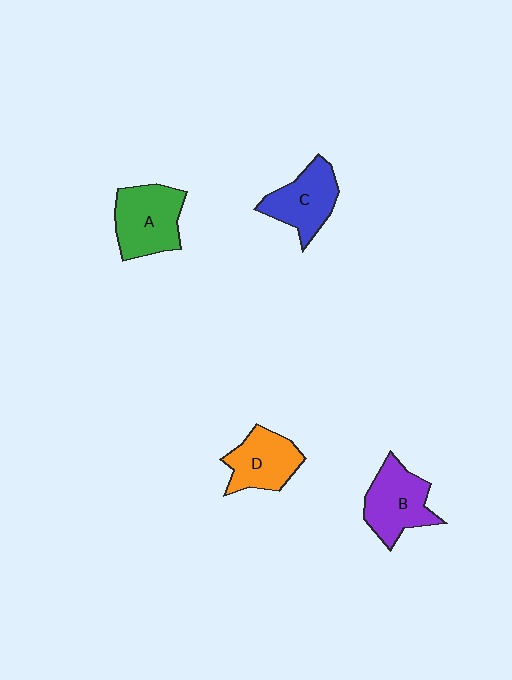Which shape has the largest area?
Shape A (green).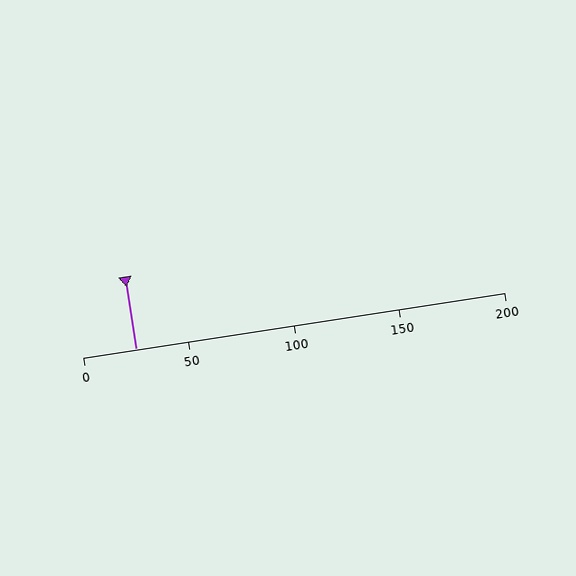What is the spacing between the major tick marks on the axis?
The major ticks are spaced 50 apart.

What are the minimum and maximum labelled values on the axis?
The axis runs from 0 to 200.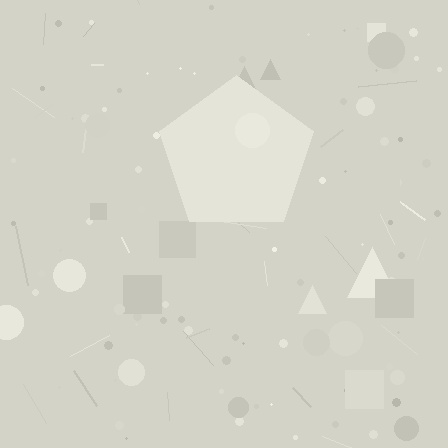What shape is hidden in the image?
A pentagon is hidden in the image.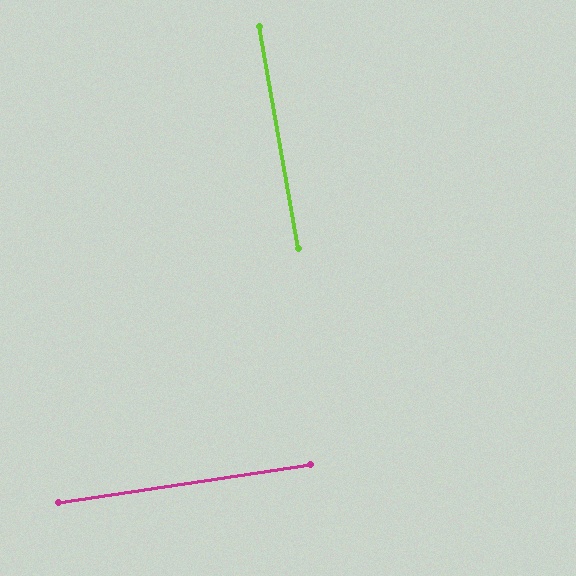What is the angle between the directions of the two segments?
Approximately 89 degrees.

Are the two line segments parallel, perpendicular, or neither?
Perpendicular — they meet at approximately 89°.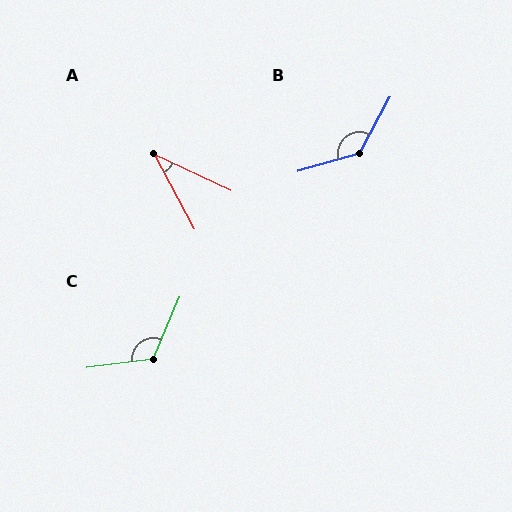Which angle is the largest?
B, at approximately 134 degrees.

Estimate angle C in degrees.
Approximately 120 degrees.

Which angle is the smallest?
A, at approximately 37 degrees.